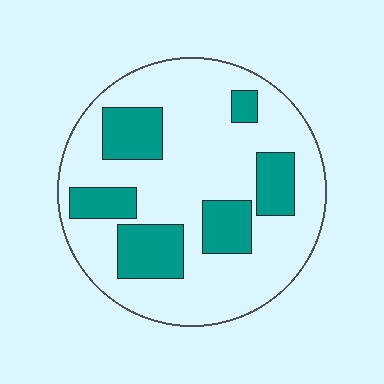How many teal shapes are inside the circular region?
6.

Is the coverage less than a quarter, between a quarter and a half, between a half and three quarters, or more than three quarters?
Between a quarter and a half.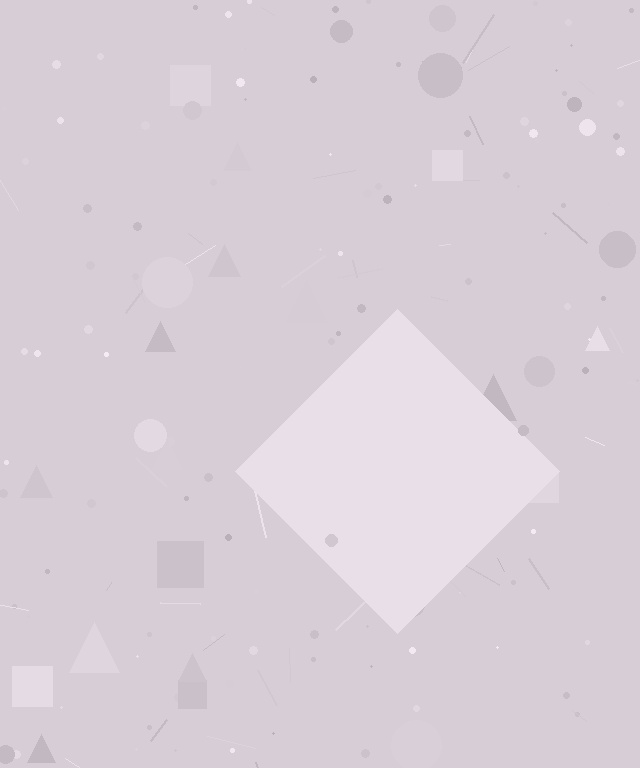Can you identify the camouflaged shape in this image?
The camouflaged shape is a diamond.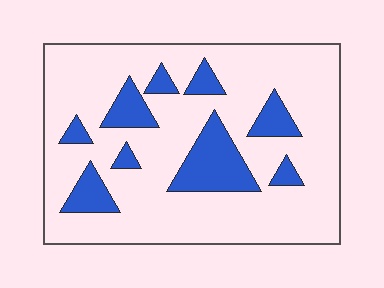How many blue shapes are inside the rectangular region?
9.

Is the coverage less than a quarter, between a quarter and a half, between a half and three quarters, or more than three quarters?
Less than a quarter.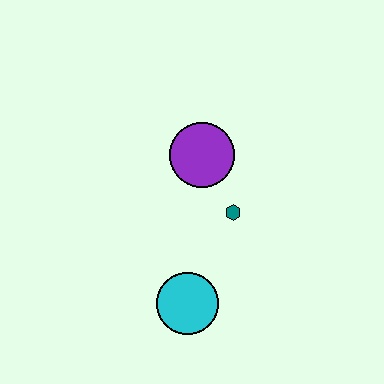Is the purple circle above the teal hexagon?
Yes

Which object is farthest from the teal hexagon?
The cyan circle is farthest from the teal hexagon.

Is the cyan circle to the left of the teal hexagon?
Yes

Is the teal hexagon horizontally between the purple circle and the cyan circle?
No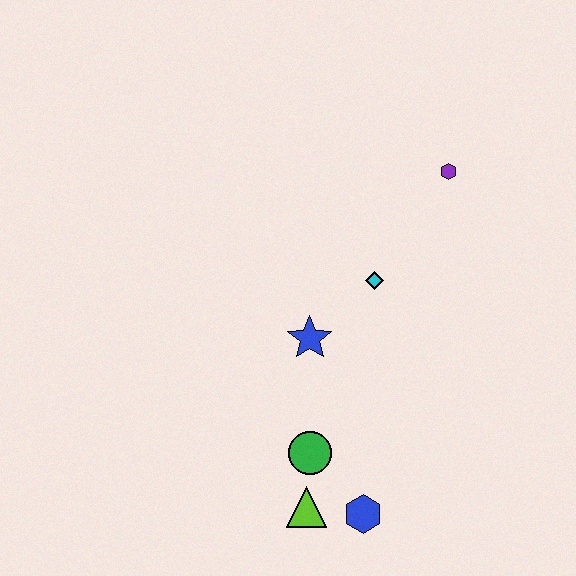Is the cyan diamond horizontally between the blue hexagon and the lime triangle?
No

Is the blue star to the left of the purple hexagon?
Yes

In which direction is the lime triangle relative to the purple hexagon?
The lime triangle is below the purple hexagon.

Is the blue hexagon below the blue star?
Yes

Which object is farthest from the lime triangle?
The purple hexagon is farthest from the lime triangle.